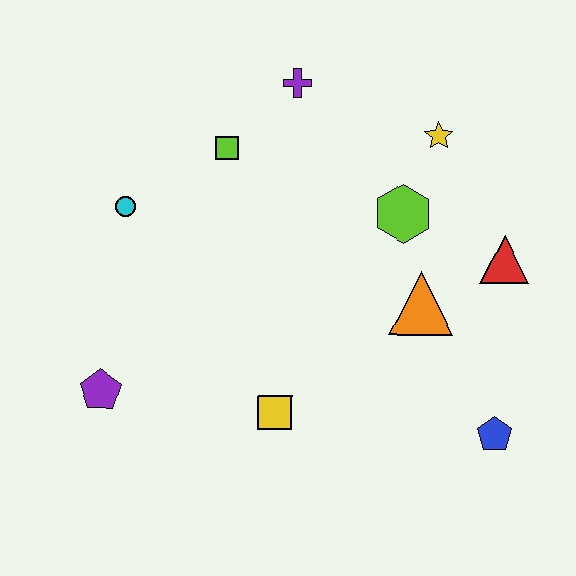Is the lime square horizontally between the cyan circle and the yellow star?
Yes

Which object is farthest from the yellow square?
The purple cross is farthest from the yellow square.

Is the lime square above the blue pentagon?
Yes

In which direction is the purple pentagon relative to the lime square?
The purple pentagon is below the lime square.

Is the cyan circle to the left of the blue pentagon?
Yes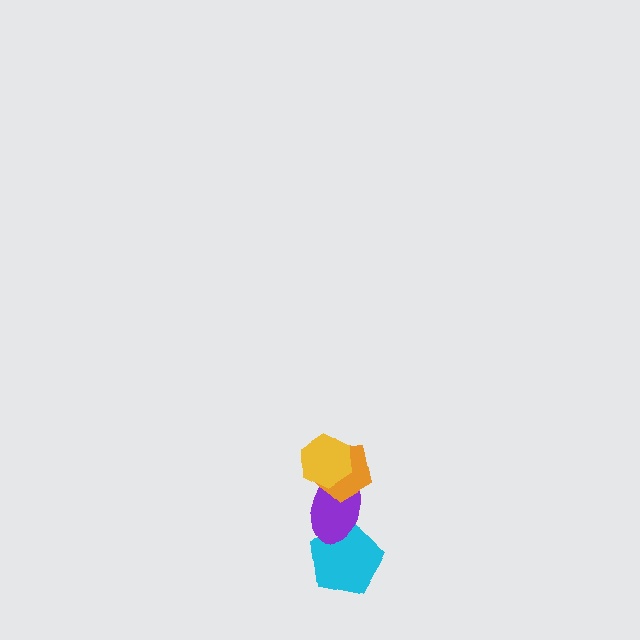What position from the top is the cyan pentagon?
The cyan pentagon is 4th from the top.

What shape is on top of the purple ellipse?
The orange pentagon is on top of the purple ellipse.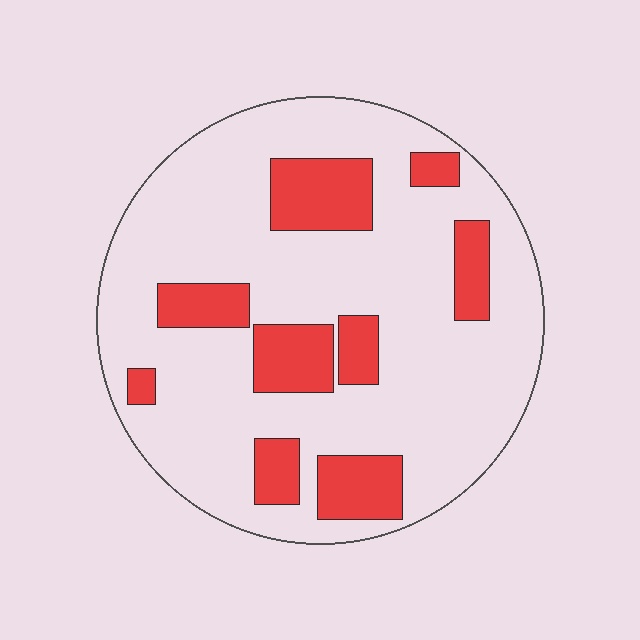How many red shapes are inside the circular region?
9.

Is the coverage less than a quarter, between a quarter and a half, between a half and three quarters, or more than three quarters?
Less than a quarter.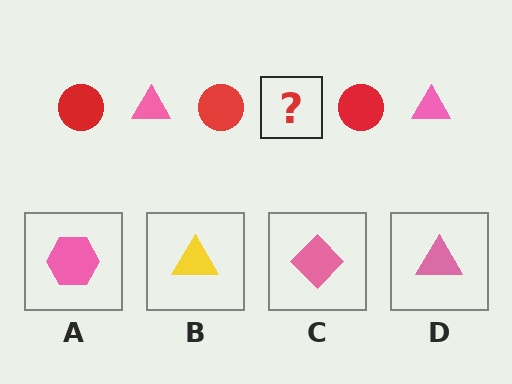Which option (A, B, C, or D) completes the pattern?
D.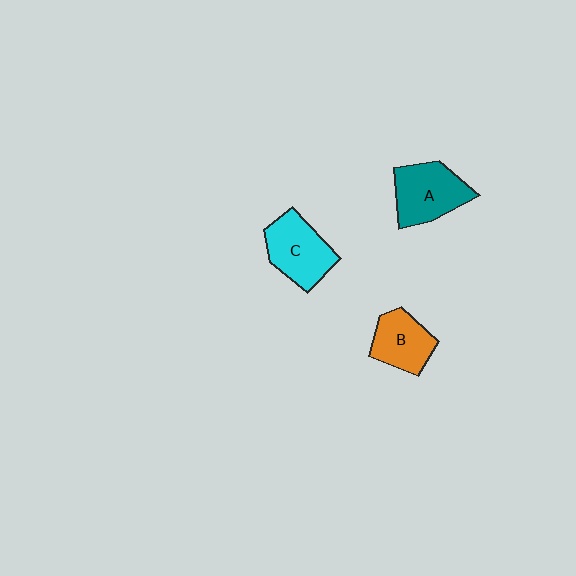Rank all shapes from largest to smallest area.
From largest to smallest: A (teal), C (cyan), B (orange).